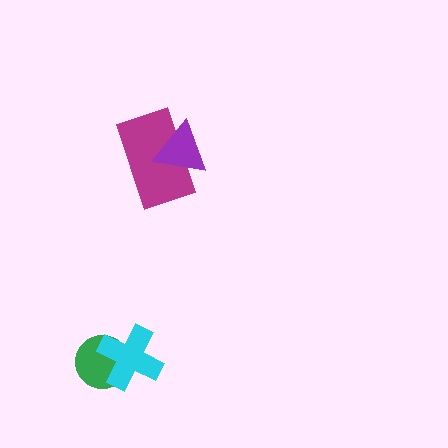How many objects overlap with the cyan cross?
1 object overlaps with the cyan cross.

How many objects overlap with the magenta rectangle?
1 object overlaps with the magenta rectangle.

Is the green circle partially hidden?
Yes, it is partially covered by another shape.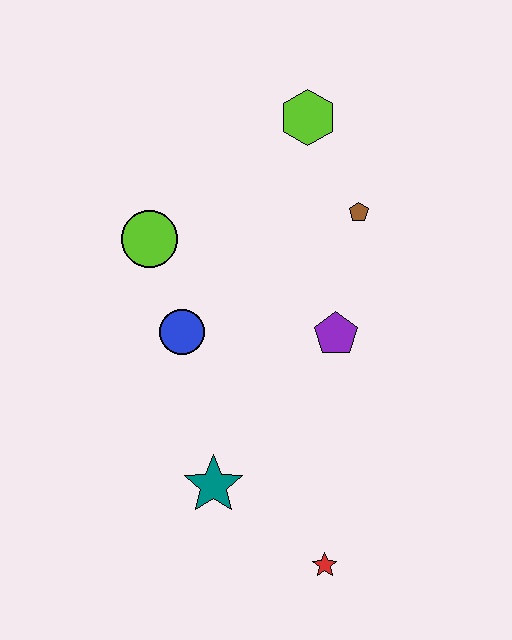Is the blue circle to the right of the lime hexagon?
No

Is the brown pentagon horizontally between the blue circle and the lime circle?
No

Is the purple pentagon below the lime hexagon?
Yes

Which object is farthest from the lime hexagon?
The red star is farthest from the lime hexagon.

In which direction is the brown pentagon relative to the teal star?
The brown pentagon is above the teal star.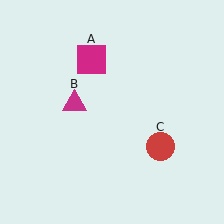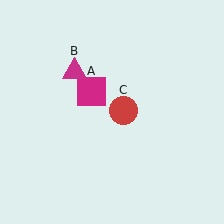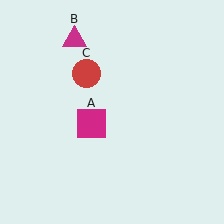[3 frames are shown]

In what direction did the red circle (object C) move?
The red circle (object C) moved up and to the left.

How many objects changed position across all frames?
3 objects changed position: magenta square (object A), magenta triangle (object B), red circle (object C).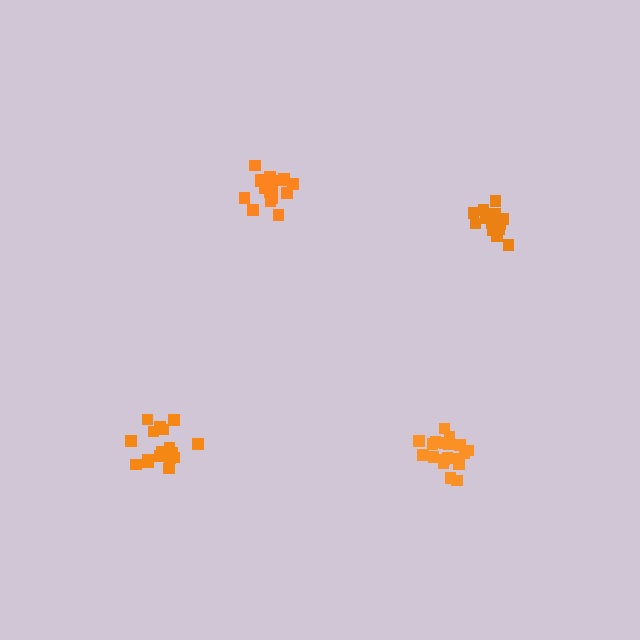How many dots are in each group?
Group 1: 14 dots, Group 2: 17 dots, Group 3: 19 dots, Group 4: 18 dots (68 total).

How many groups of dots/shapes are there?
There are 4 groups.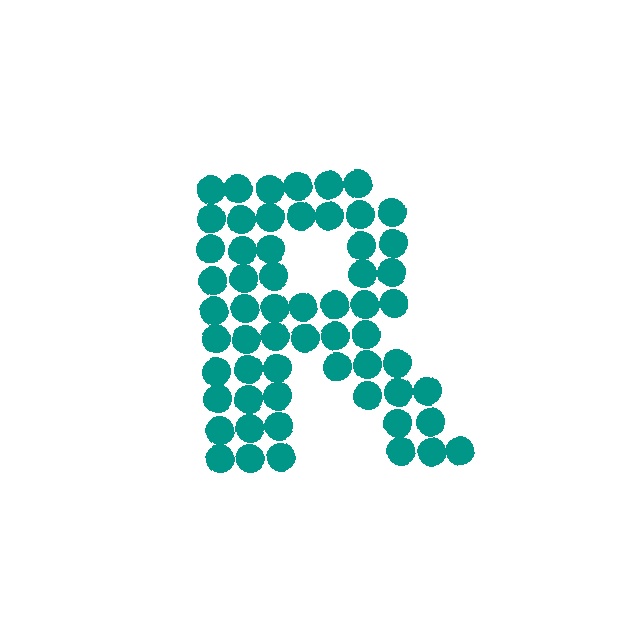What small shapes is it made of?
It is made of small circles.